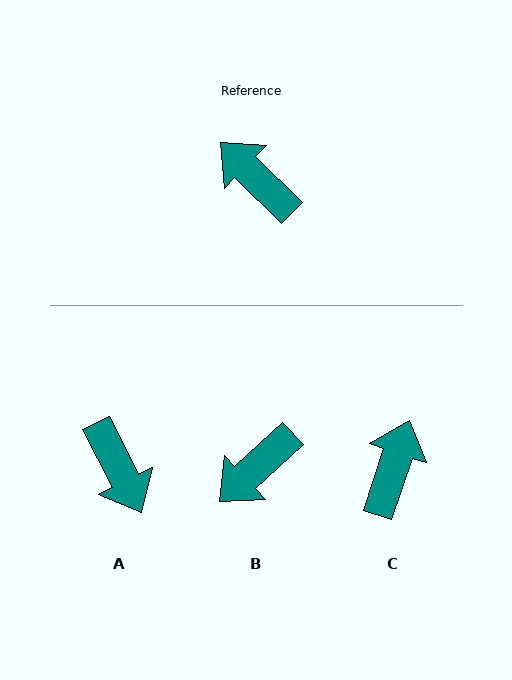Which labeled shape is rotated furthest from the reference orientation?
A, about 161 degrees away.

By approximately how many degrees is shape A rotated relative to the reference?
Approximately 161 degrees counter-clockwise.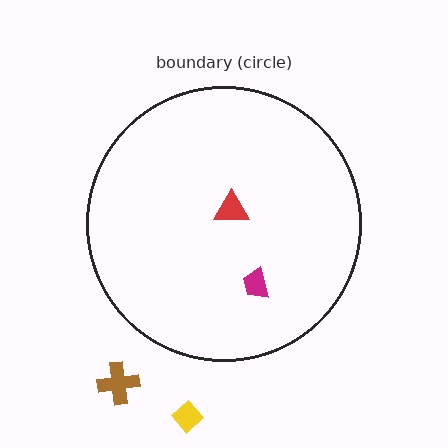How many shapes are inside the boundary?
2 inside, 2 outside.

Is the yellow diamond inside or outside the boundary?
Outside.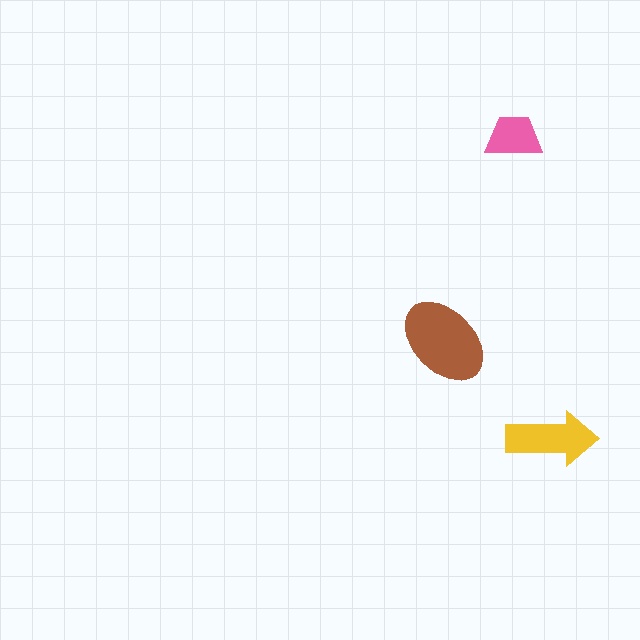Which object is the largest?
The brown ellipse.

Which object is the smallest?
The pink trapezoid.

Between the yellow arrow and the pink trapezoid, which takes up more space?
The yellow arrow.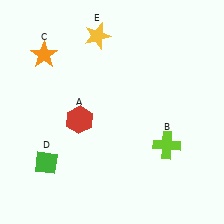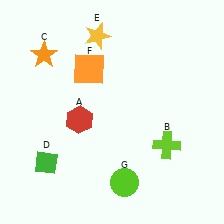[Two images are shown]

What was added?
An orange square (F), a lime circle (G) were added in Image 2.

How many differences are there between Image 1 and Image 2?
There are 2 differences between the two images.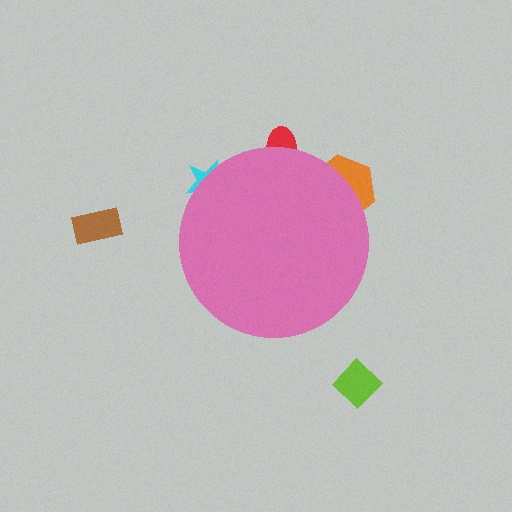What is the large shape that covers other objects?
A pink circle.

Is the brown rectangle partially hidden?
No, the brown rectangle is fully visible.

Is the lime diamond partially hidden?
No, the lime diamond is fully visible.